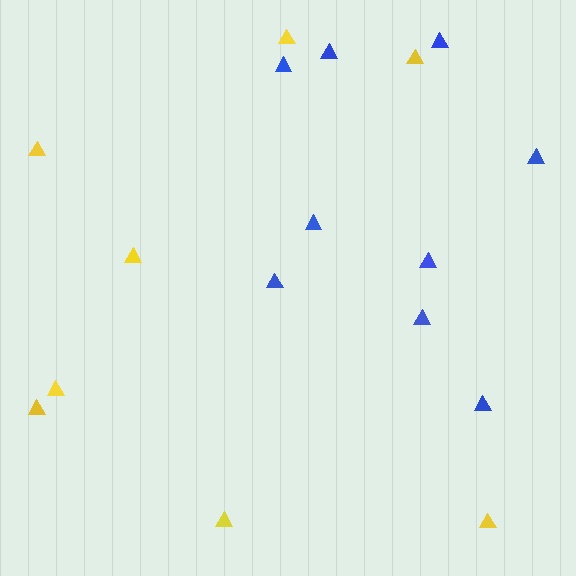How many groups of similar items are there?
There are 2 groups: one group of blue triangles (9) and one group of yellow triangles (8).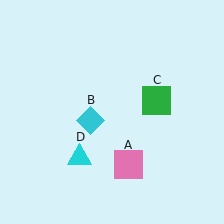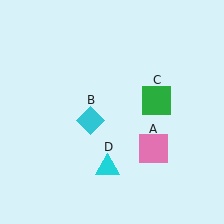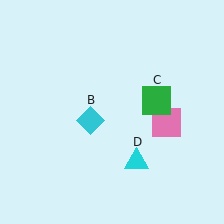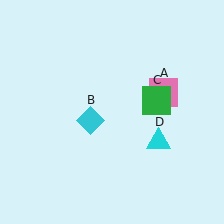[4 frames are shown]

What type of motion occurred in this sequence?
The pink square (object A), cyan triangle (object D) rotated counterclockwise around the center of the scene.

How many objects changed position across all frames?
2 objects changed position: pink square (object A), cyan triangle (object D).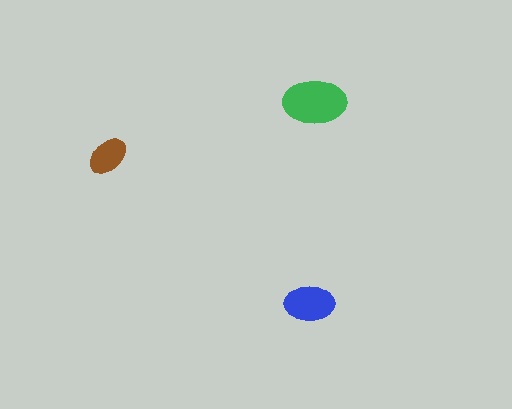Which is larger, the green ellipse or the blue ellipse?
The green one.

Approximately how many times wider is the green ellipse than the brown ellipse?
About 1.5 times wider.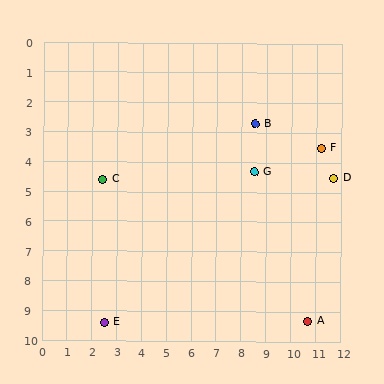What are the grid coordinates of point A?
Point A is at approximately (10.7, 9.3).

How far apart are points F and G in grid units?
Points F and G are about 2.8 grid units apart.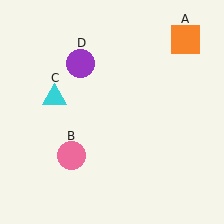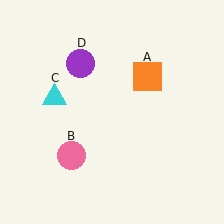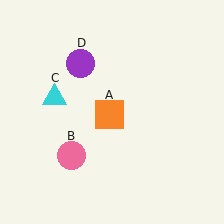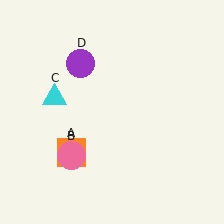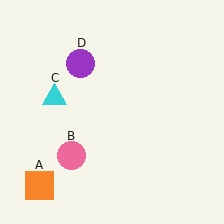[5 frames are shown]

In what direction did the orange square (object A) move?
The orange square (object A) moved down and to the left.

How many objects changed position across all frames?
1 object changed position: orange square (object A).